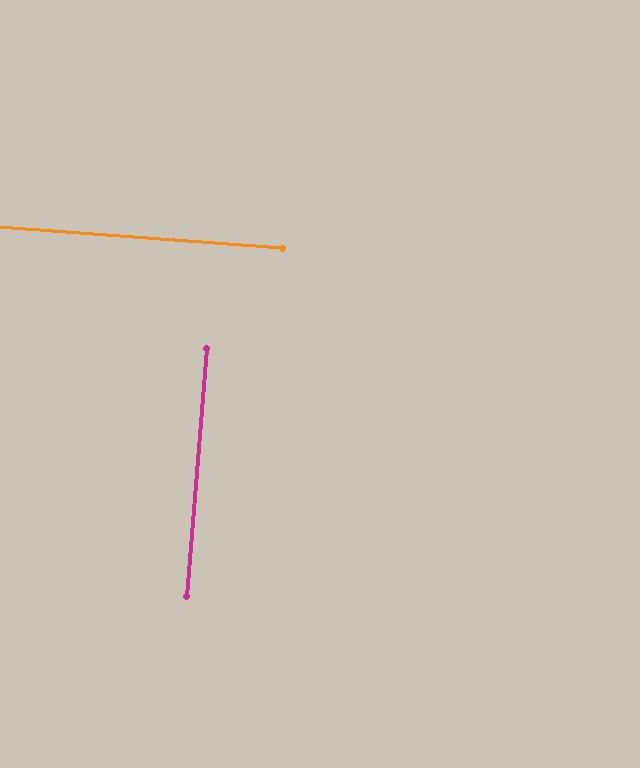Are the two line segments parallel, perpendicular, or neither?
Perpendicular — they meet at approximately 89°.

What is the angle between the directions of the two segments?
Approximately 89 degrees.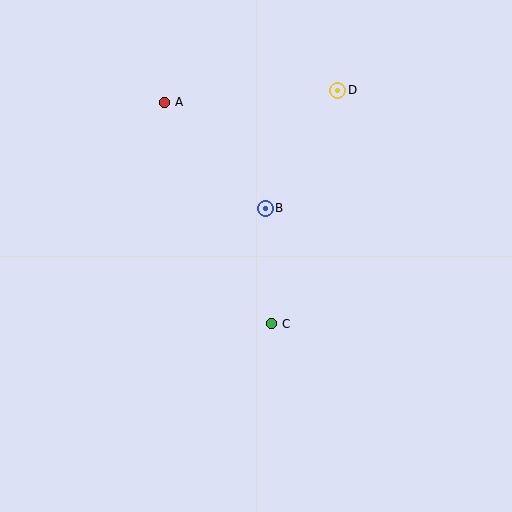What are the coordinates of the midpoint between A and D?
The midpoint between A and D is at (251, 96).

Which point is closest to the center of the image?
Point B at (265, 208) is closest to the center.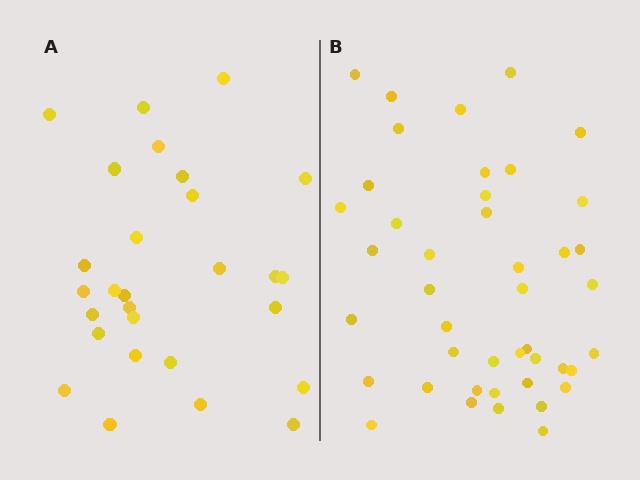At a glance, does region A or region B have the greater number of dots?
Region B (the right region) has more dots.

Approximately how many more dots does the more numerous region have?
Region B has approximately 15 more dots than region A.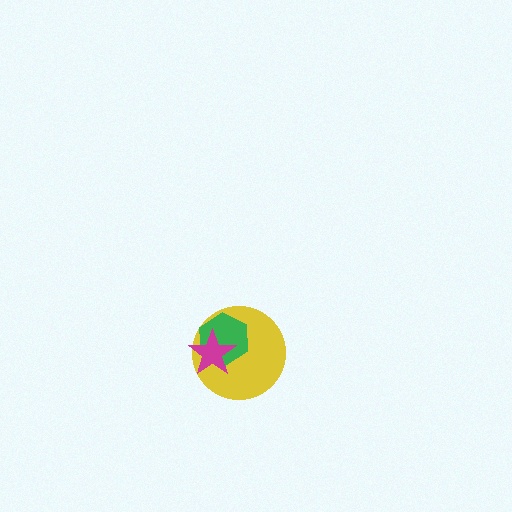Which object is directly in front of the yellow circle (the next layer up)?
The green hexagon is directly in front of the yellow circle.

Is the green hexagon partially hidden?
Yes, it is partially covered by another shape.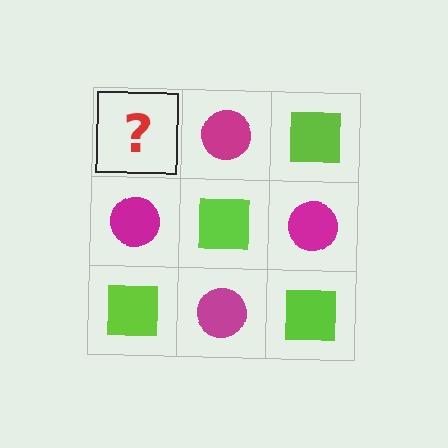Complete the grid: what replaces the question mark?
The question mark should be replaced with a lime square.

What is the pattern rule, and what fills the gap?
The rule is that it alternates lime square and magenta circle in a checkerboard pattern. The gap should be filled with a lime square.